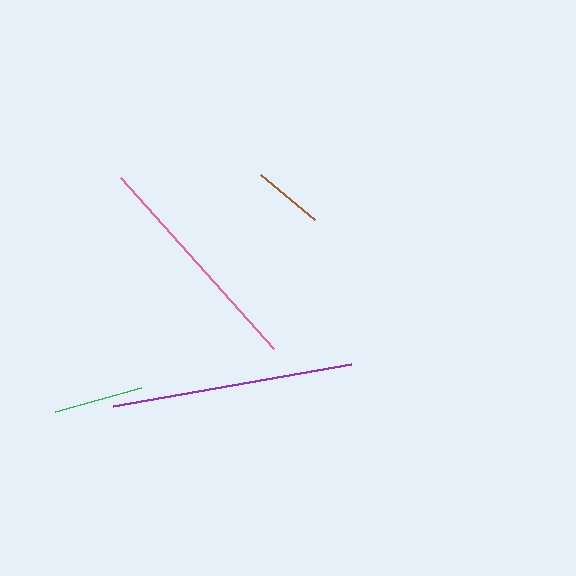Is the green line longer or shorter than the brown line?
The green line is longer than the brown line.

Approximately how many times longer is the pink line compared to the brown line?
The pink line is approximately 3.3 times the length of the brown line.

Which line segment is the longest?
The purple line is the longest at approximately 241 pixels.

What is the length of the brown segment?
The brown segment is approximately 71 pixels long.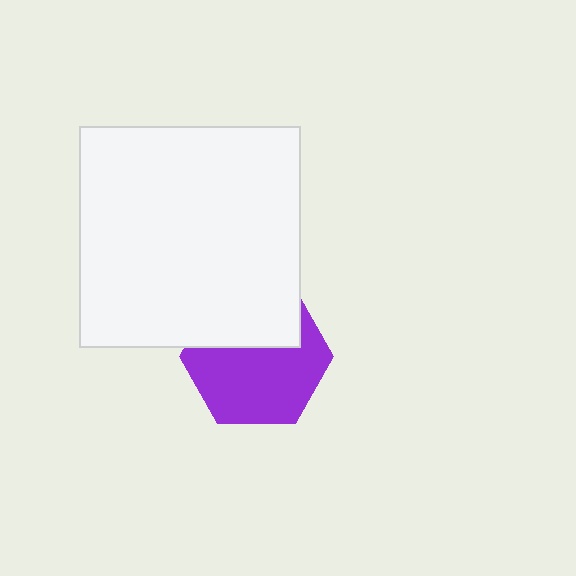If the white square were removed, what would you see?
You would see the complete purple hexagon.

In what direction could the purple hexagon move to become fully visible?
The purple hexagon could move down. That would shift it out from behind the white square entirely.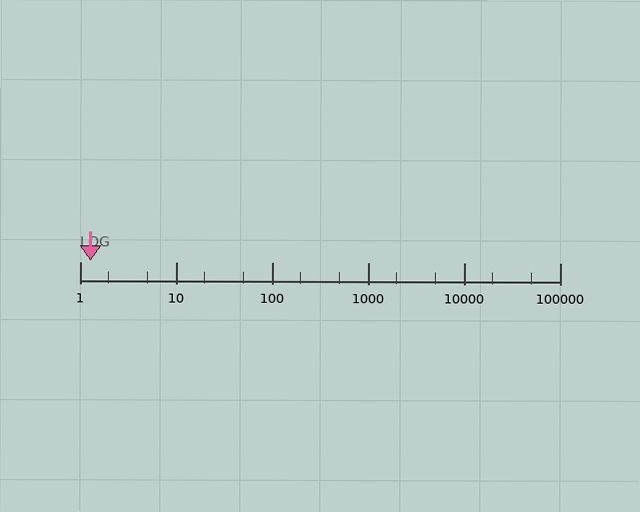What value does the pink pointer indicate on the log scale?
The pointer indicates approximately 1.3.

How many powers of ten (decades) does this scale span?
The scale spans 5 decades, from 1 to 100000.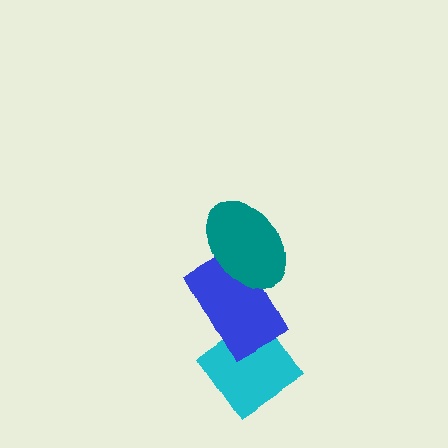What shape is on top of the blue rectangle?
The teal ellipse is on top of the blue rectangle.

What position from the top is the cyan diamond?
The cyan diamond is 3rd from the top.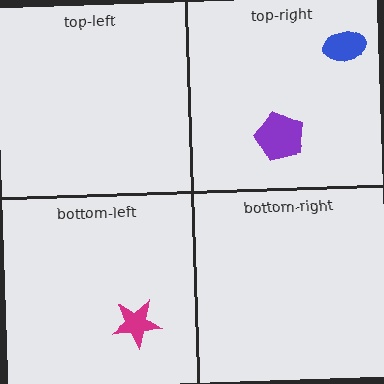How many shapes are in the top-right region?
2.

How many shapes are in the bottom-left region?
1.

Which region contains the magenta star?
The bottom-left region.